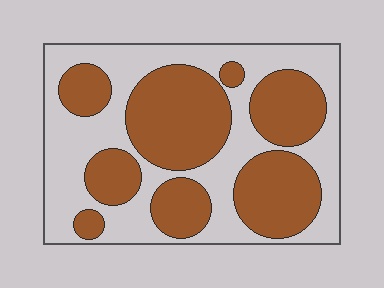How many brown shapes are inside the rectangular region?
8.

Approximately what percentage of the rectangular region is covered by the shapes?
Approximately 50%.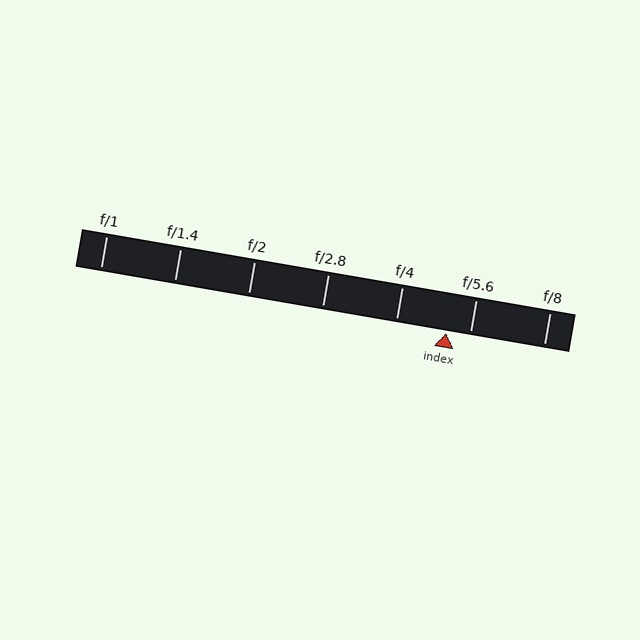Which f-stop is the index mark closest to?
The index mark is closest to f/5.6.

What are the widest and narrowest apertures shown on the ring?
The widest aperture shown is f/1 and the narrowest is f/8.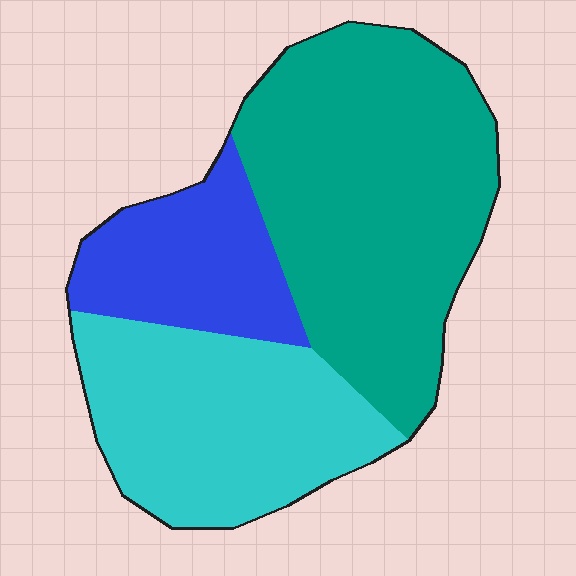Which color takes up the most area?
Teal, at roughly 50%.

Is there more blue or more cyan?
Cyan.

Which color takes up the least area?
Blue, at roughly 20%.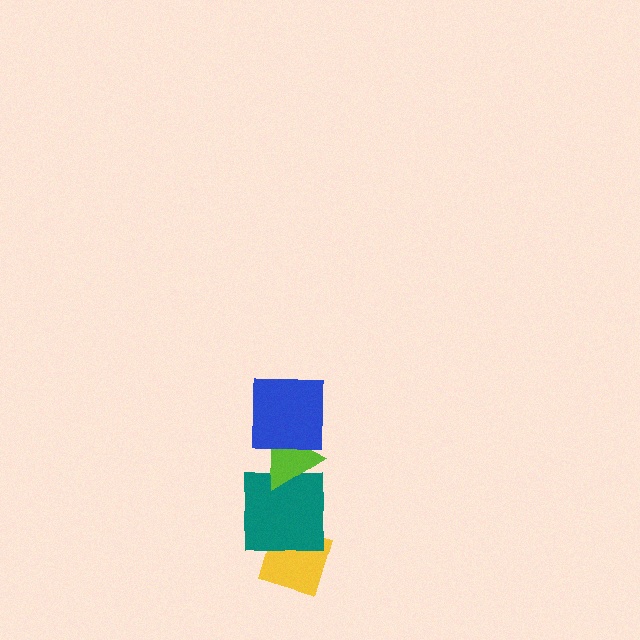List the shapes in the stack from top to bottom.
From top to bottom: the blue square, the lime triangle, the teal square, the yellow diamond.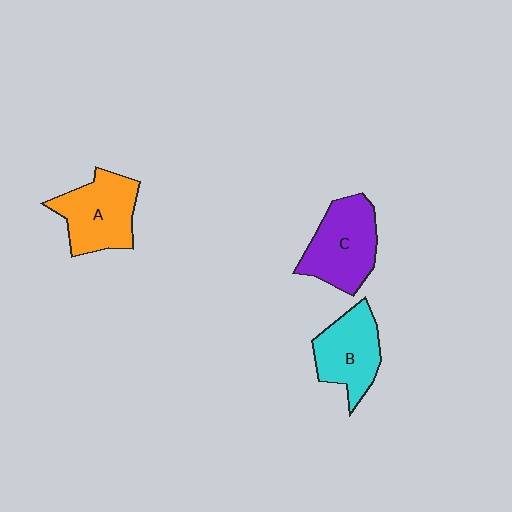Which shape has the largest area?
Shape C (purple).